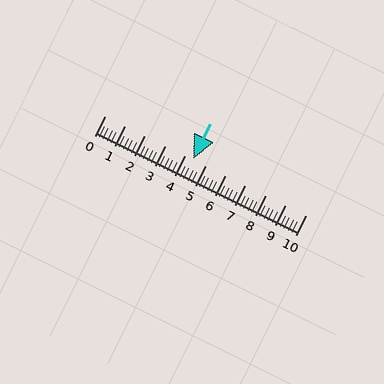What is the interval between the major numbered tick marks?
The major tick marks are spaced 1 units apart.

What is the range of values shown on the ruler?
The ruler shows values from 0 to 10.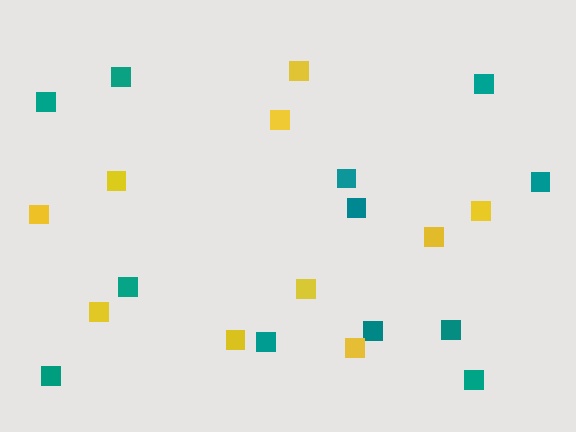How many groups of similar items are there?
There are 2 groups: one group of teal squares (12) and one group of yellow squares (10).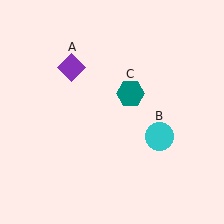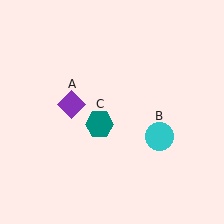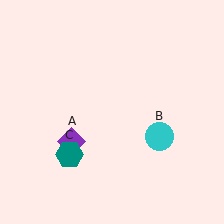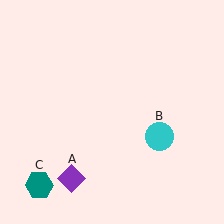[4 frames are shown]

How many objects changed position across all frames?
2 objects changed position: purple diamond (object A), teal hexagon (object C).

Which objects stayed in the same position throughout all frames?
Cyan circle (object B) remained stationary.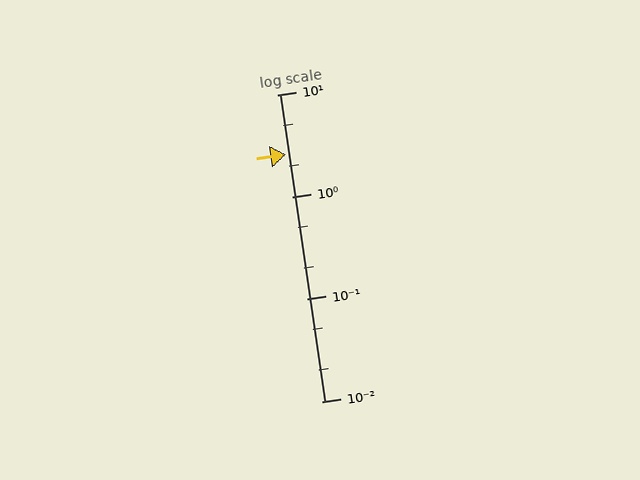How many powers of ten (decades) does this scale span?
The scale spans 3 decades, from 0.01 to 10.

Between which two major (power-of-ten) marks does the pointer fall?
The pointer is between 1 and 10.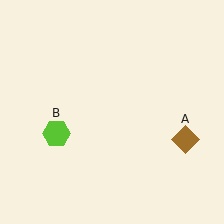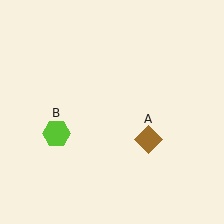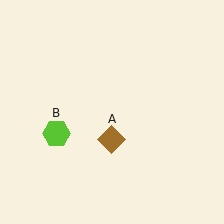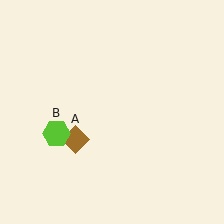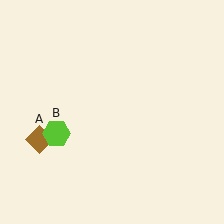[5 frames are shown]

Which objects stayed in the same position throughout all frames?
Lime hexagon (object B) remained stationary.